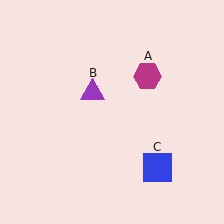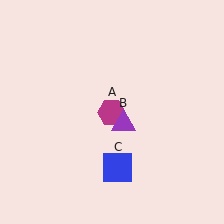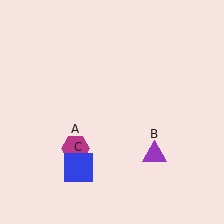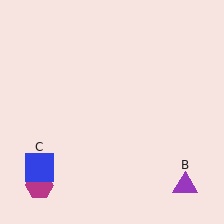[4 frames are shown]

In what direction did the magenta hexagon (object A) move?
The magenta hexagon (object A) moved down and to the left.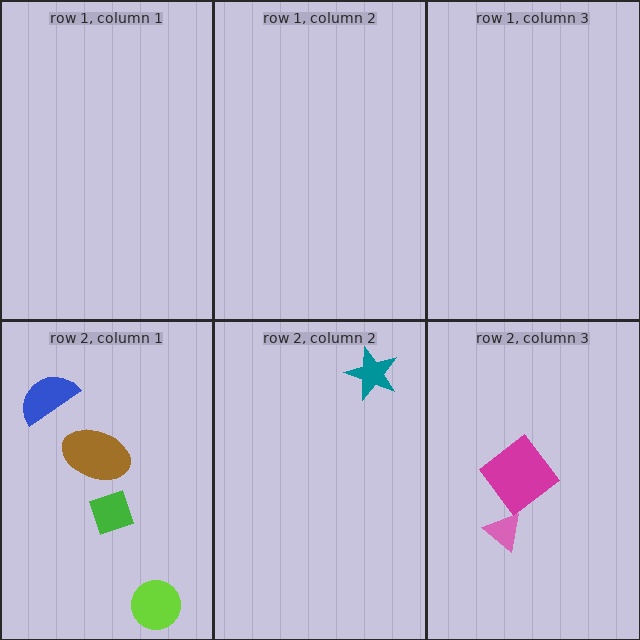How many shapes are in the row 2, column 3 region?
2.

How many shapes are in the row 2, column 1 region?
4.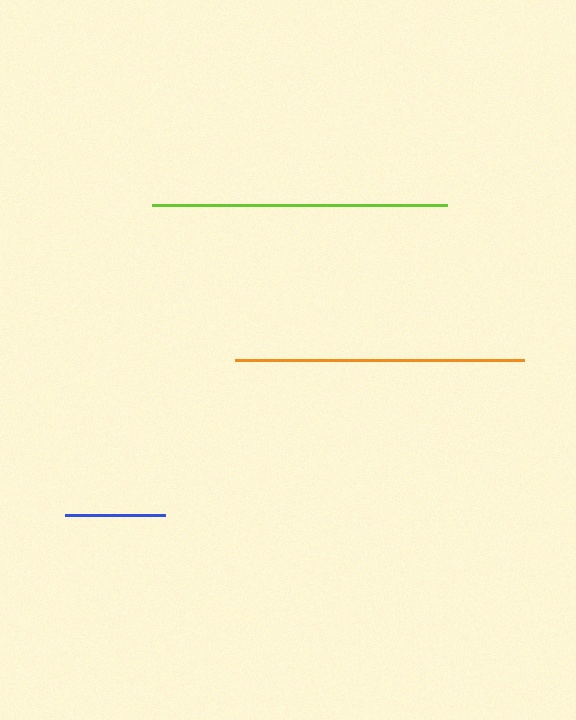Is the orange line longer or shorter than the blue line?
The orange line is longer than the blue line.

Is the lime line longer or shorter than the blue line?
The lime line is longer than the blue line.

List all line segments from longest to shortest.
From longest to shortest: lime, orange, blue.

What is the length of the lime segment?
The lime segment is approximately 295 pixels long.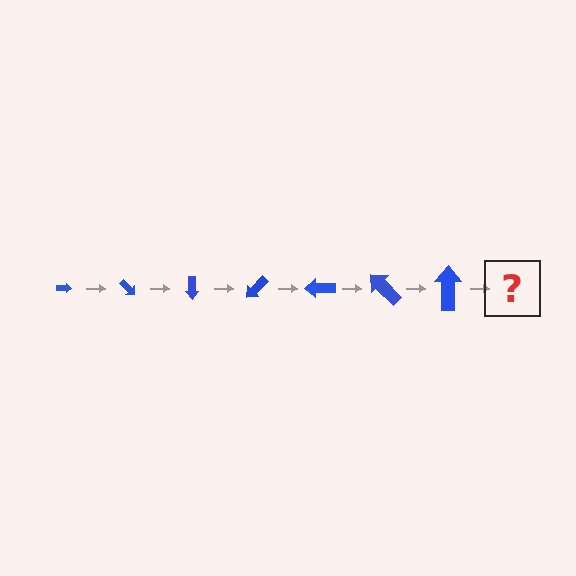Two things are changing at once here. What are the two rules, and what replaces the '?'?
The two rules are that the arrow grows larger each step and it rotates 45 degrees each step. The '?' should be an arrow, larger than the previous one and rotated 315 degrees from the start.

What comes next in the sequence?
The next element should be an arrow, larger than the previous one and rotated 315 degrees from the start.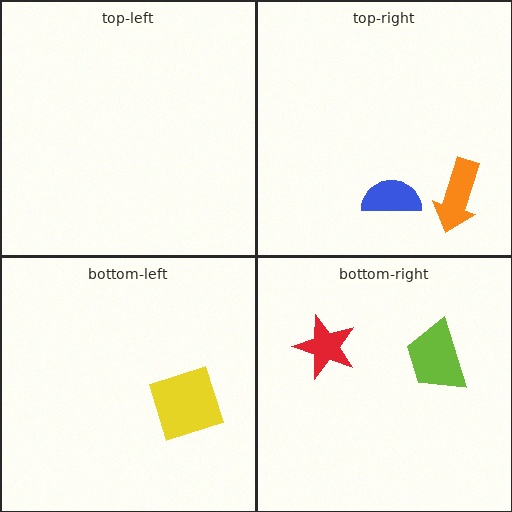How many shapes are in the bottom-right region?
2.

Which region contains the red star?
The bottom-right region.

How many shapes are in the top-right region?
2.